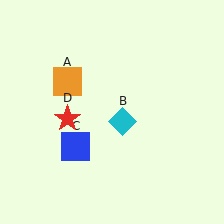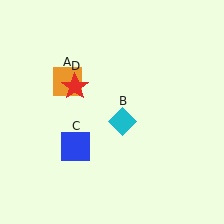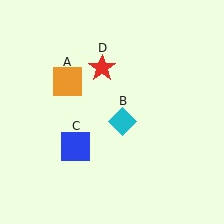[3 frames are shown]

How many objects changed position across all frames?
1 object changed position: red star (object D).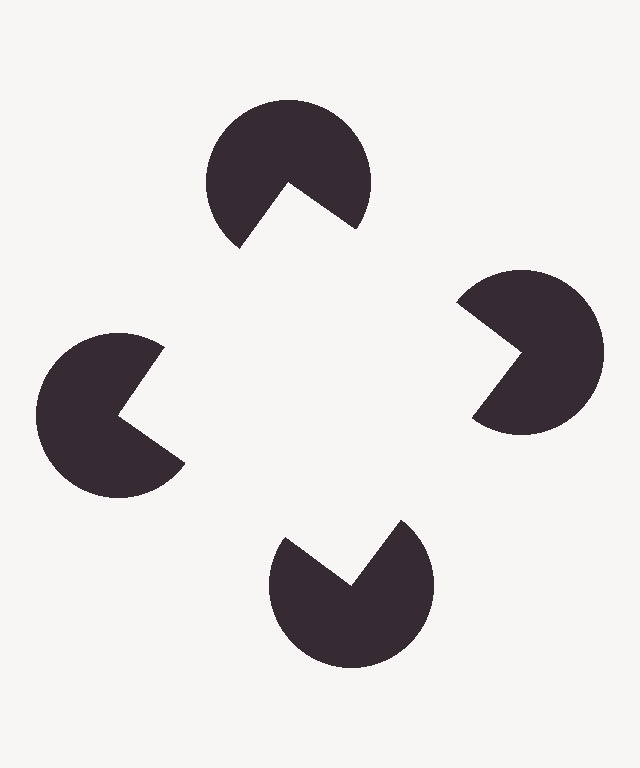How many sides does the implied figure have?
4 sides.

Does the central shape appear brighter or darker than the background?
It typically appears slightly brighter than the background, even though no actual brightness change is drawn.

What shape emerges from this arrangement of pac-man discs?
An illusory square — its edges are inferred from the aligned wedge cuts in the pac-man discs, not physically drawn.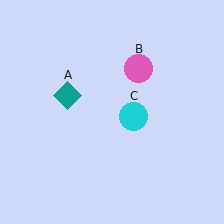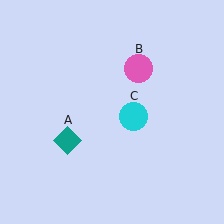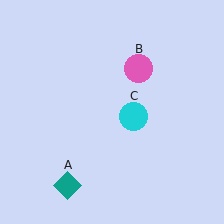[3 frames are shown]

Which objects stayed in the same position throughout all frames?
Pink circle (object B) and cyan circle (object C) remained stationary.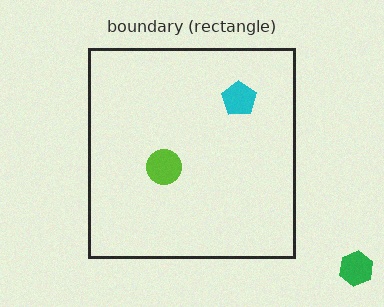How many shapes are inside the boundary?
2 inside, 1 outside.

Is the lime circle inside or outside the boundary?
Inside.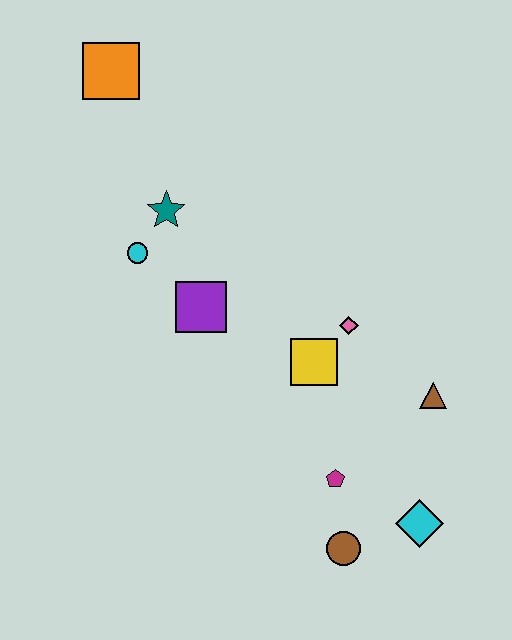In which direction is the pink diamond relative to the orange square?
The pink diamond is below the orange square.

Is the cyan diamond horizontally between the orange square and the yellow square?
No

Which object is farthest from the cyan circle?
The cyan diamond is farthest from the cyan circle.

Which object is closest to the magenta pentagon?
The brown circle is closest to the magenta pentagon.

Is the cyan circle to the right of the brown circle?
No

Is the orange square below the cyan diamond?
No